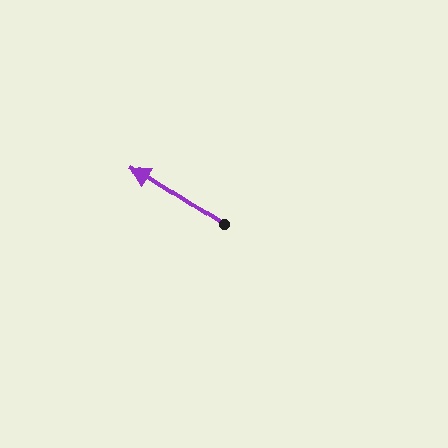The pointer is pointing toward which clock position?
Roughly 10 o'clock.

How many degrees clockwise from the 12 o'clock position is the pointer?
Approximately 303 degrees.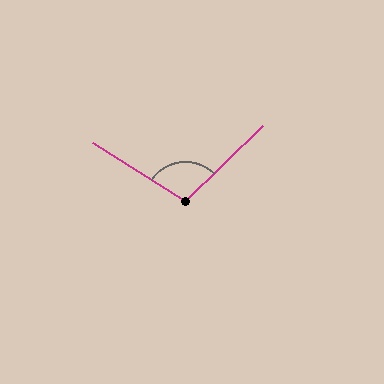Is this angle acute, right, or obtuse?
It is obtuse.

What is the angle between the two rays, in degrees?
Approximately 103 degrees.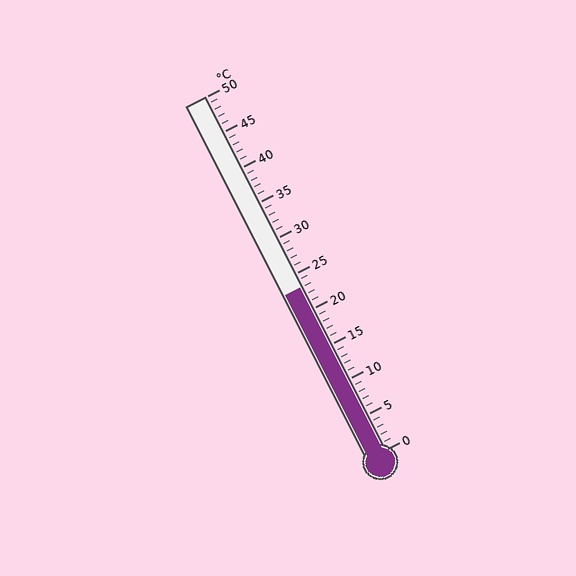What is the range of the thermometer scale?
The thermometer scale ranges from 0°C to 50°C.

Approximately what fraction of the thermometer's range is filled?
The thermometer is filled to approximately 45% of its range.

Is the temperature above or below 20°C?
The temperature is above 20°C.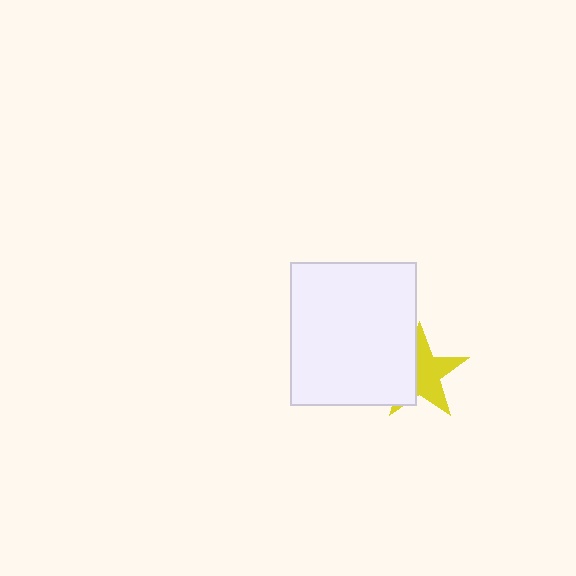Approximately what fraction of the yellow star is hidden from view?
Roughly 43% of the yellow star is hidden behind the white rectangle.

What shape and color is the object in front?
The object in front is a white rectangle.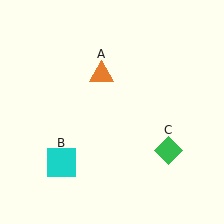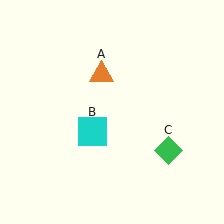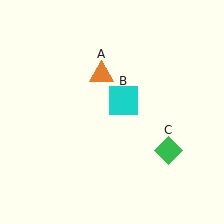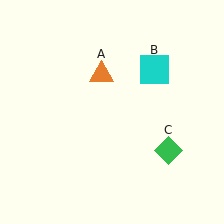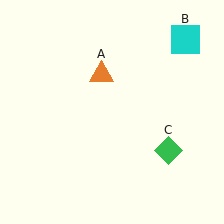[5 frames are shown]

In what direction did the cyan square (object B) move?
The cyan square (object B) moved up and to the right.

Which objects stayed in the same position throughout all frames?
Orange triangle (object A) and green diamond (object C) remained stationary.